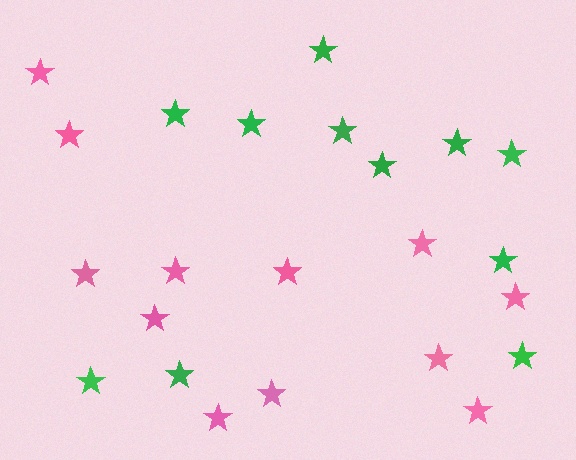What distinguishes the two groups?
There are 2 groups: one group of pink stars (12) and one group of green stars (11).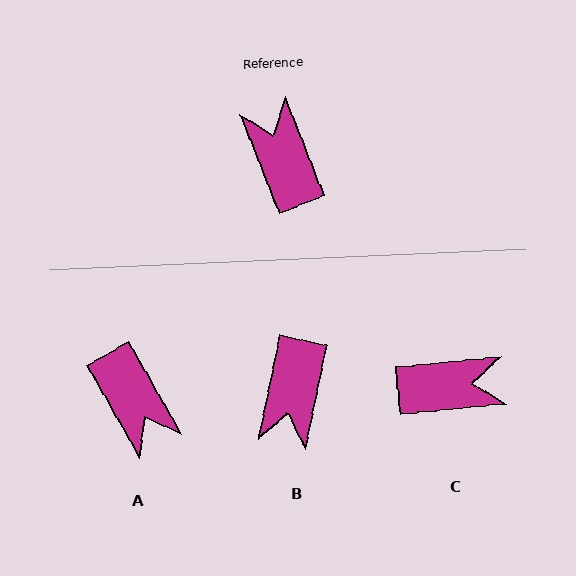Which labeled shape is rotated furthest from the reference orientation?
A, about 172 degrees away.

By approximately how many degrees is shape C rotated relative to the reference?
Approximately 106 degrees clockwise.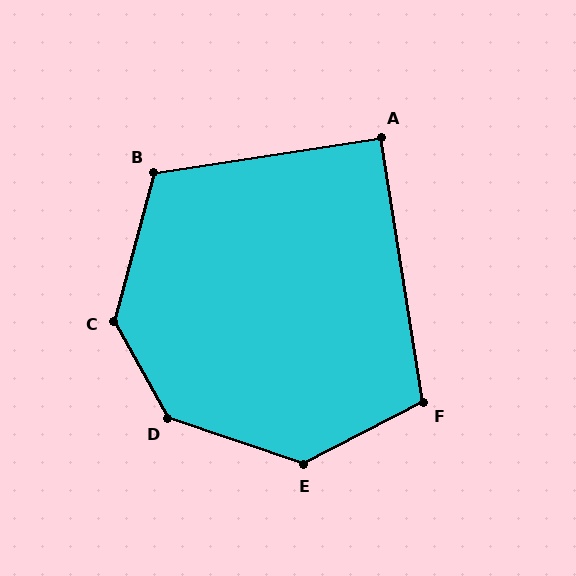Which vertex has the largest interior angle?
D, at approximately 138 degrees.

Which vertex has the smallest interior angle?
A, at approximately 90 degrees.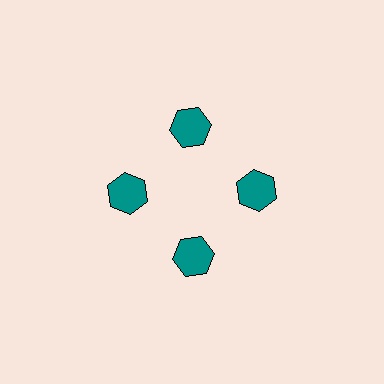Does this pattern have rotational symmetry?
Yes, this pattern has 4-fold rotational symmetry. It looks the same after rotating 90 degrees around the center.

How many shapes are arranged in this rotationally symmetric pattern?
There are 4 shapes, arranged in 4 groups of 1.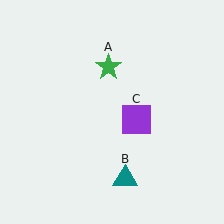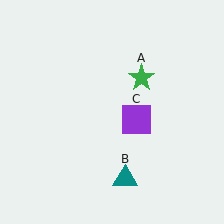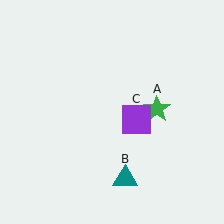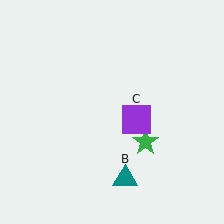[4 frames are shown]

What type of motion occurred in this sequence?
The green star (object A) rotated clockwise around the center of the scene.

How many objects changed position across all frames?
1 object changed position: green star (object A).